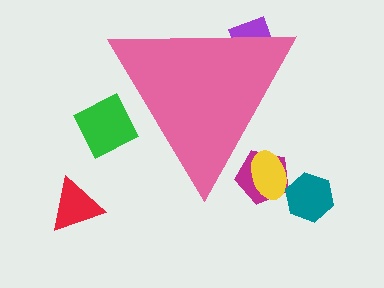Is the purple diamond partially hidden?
Yes, the purple diamond is partially hidden behind the pink triangle.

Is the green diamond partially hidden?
Yes, the green diamond is partially hidden behind the pink triangle.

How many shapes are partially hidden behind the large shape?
4 shapes are partially hidden.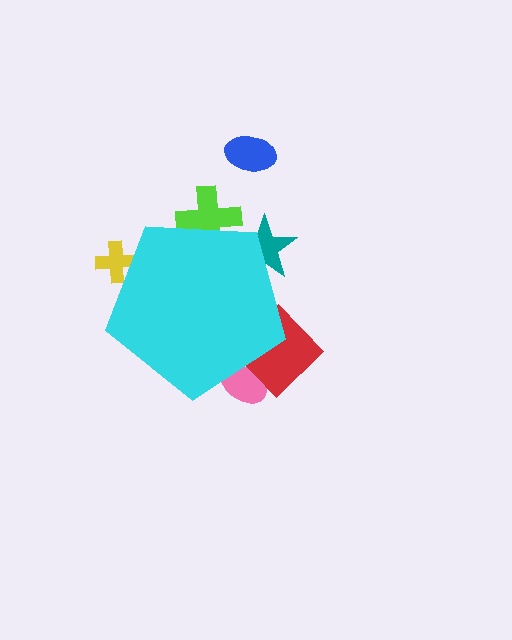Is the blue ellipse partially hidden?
No, the blue ellipse is fully visible.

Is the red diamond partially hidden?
Yes, the red diamond is partially hidden behind the cyan pentagon.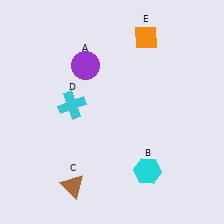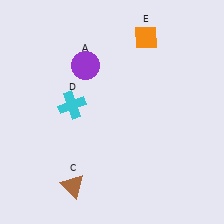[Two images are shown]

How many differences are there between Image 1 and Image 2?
There is 1 difference between the two images.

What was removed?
The cyan hexagon (B) was removed in Image 2.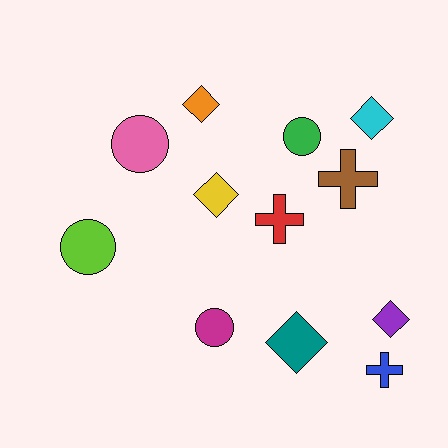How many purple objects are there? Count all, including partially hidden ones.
There is 1 purple object.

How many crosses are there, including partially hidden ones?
There are 3 crosses.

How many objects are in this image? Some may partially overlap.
There are 12 objects.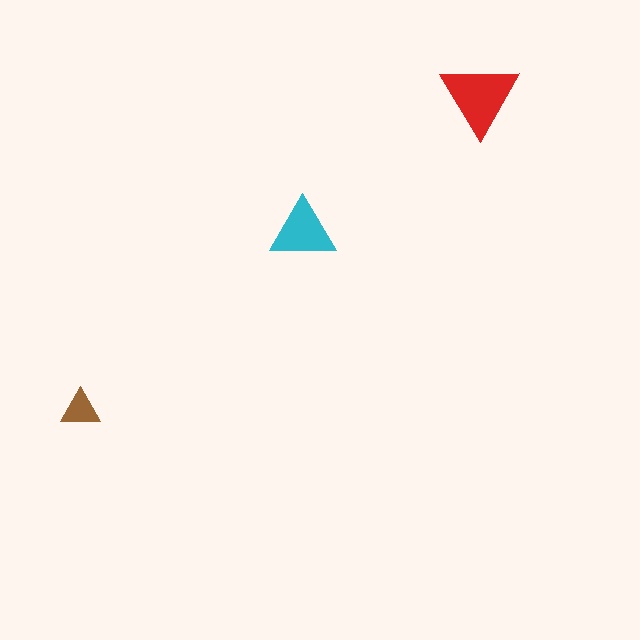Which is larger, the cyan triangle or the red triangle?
The red one.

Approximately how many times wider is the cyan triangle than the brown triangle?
About 1.5 times wider.